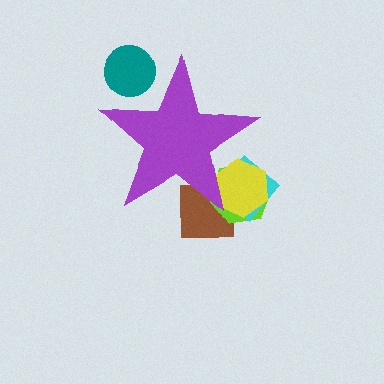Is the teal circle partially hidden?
Yes, the teal circle is partially hidden behind the purple star.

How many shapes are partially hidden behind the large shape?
5 shapes are partially hidden.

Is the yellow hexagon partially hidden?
Yes, the yellow hexagon is partially hidden behind the purple star.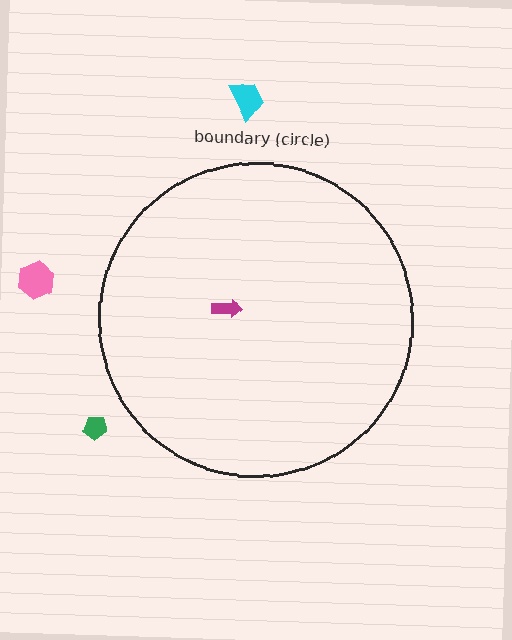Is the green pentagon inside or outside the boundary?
Outside.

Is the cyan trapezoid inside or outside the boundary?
Outside.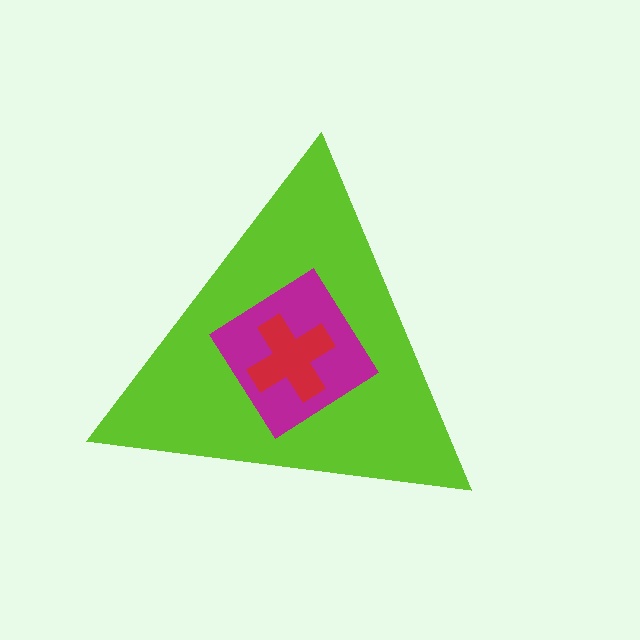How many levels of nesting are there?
3.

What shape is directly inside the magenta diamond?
The red cross.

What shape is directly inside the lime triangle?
The magenta diamond.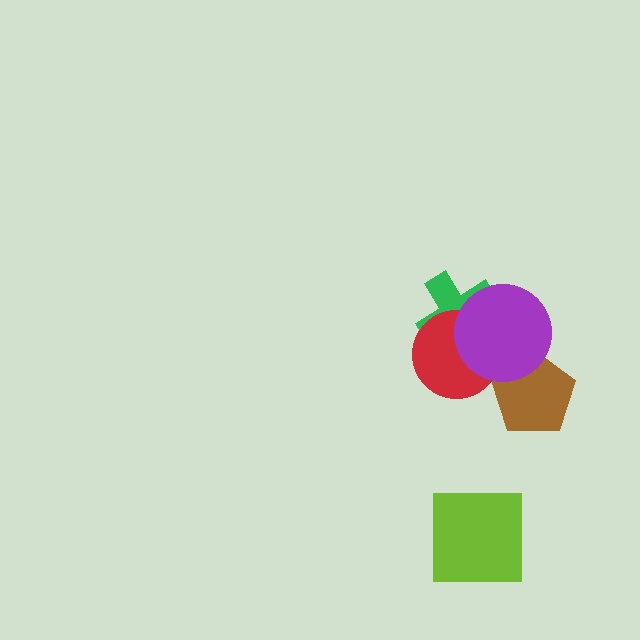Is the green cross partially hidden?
Yes, it is partially covered by another shape.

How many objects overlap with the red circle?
2 objects overlap with the red circle.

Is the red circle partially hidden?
Yes, it is partially covered by another shape.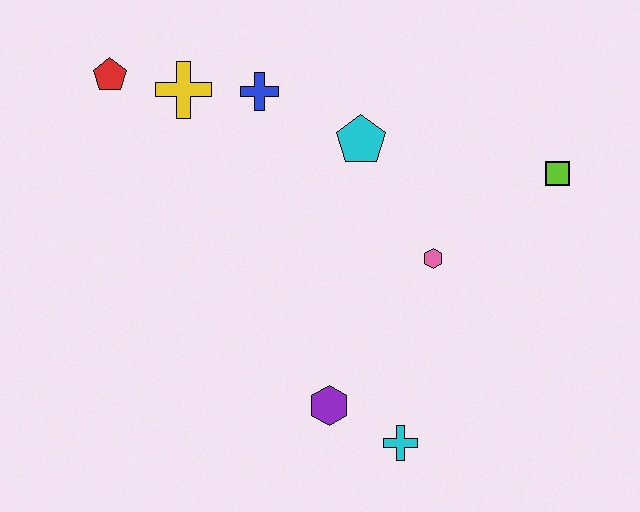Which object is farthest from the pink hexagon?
The red pentagon is farthest from the pink hexagon.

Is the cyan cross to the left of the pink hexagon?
Yes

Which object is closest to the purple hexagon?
The cyan cross is closest to the purple hexagon.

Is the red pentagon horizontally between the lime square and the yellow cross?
No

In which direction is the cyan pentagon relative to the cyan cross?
The cyan pentagon is above the cyan cross.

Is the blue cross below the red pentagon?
Yes